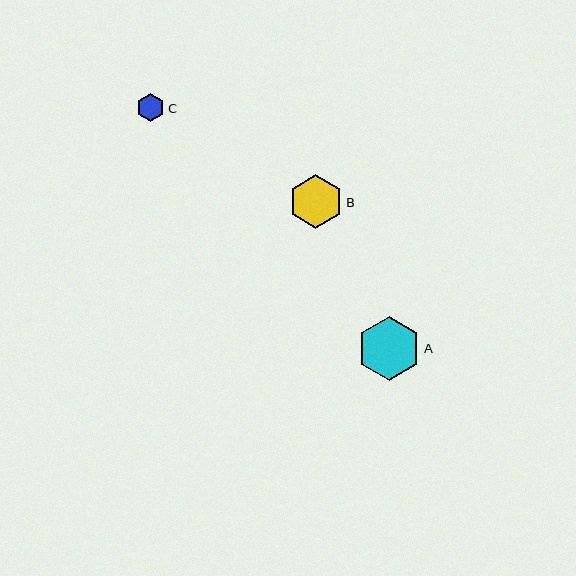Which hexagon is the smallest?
Hexagon C is the smallest with a size of approximately 28 pixels.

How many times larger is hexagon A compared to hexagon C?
Hexagon A is approximately 2.3 times the size of hexagon C.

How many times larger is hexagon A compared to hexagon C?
Hexagon A is approximately 2.3 times the size of hexagon C.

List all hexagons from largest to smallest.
From largest to smallest: A, B, C.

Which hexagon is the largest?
Hexagon A is the largest with a size of approximately 64 pixels.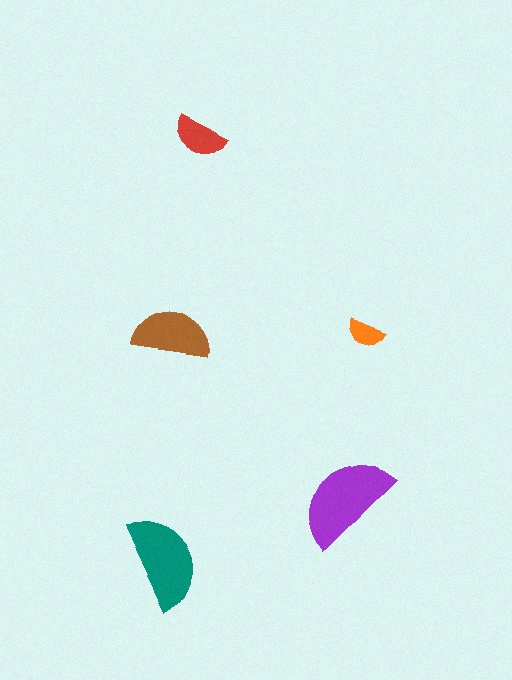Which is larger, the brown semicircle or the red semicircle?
The brown one.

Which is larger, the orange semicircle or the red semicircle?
The red one.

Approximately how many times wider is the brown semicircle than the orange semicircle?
About 2 times wider.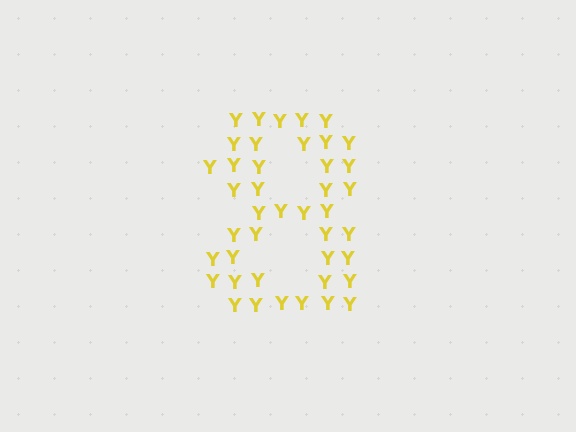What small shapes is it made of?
It is made of small letter Y's.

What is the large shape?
The large shape is the digit 8.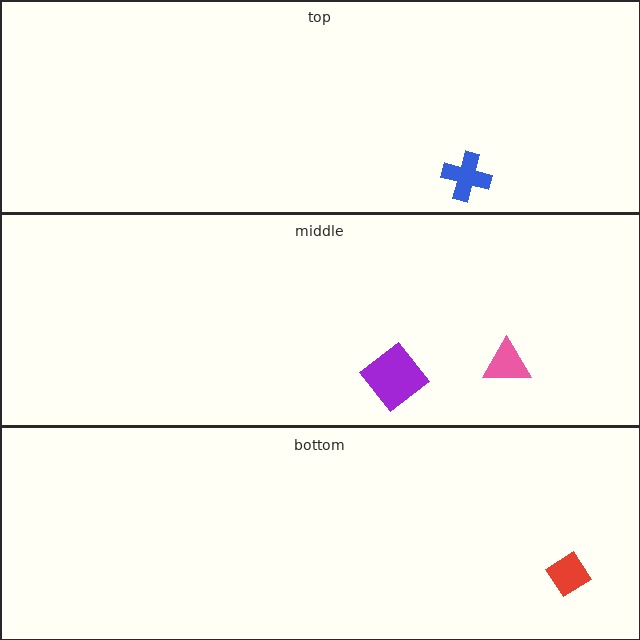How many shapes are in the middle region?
2.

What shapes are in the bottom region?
The red diamond.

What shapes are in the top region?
The blue cross.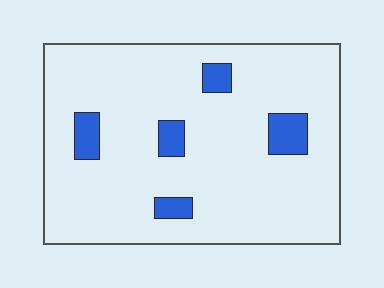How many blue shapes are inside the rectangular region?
5.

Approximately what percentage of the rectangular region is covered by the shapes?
Approximately 10%.